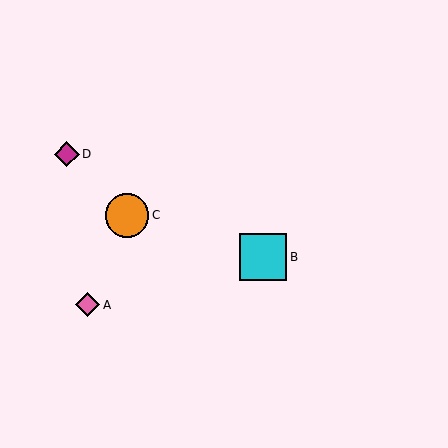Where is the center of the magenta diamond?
The center of the magenta diamond is at (67, 154).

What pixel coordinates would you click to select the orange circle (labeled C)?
Click at (127, 215) to select the orange circle C.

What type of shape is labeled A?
Shape A is a pink diamond.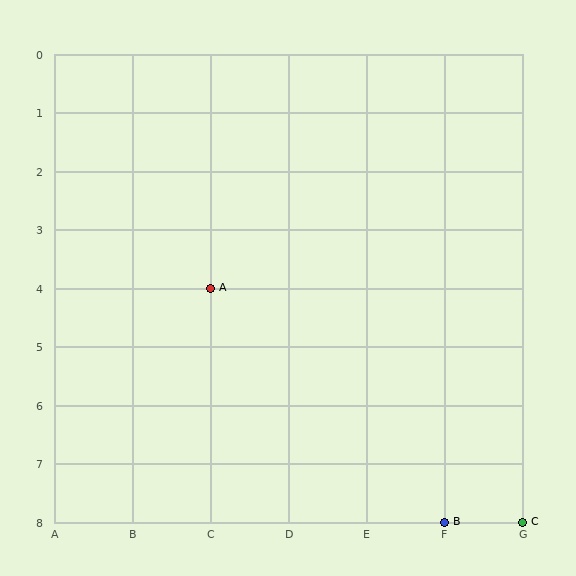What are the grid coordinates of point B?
Point B is at grid coordinates (F, 8).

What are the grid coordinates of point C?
Point C is at grid coordinates (G, 8).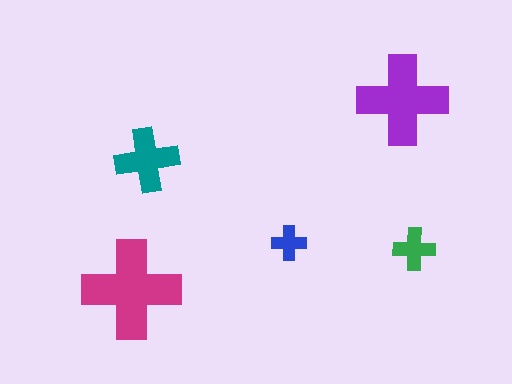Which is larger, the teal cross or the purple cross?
The purple one.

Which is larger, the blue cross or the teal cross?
The teal one.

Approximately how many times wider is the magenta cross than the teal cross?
About 1.5 times wider.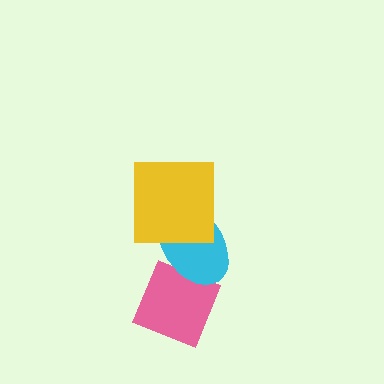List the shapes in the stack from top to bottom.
From top to bottom: the yellow square, the cyan ellipse, the pink diamond.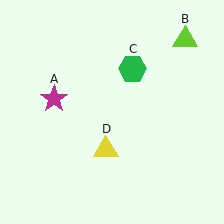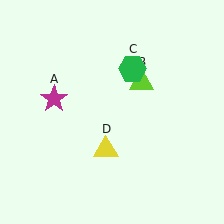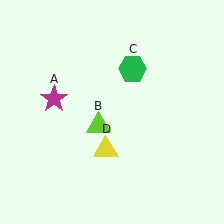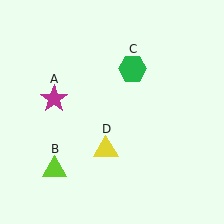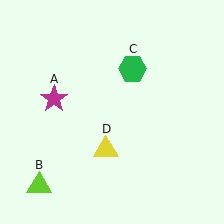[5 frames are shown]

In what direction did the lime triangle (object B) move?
The lime triangle (object B) moved down and to the left.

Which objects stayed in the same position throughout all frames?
Magenta star (object A) and green hexagon (object C) and yellow triangle (object D) remained stationary.